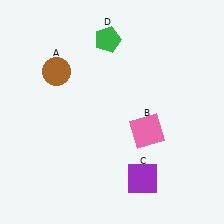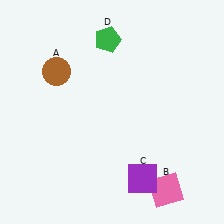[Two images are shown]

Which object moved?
The pink square (B) moved down.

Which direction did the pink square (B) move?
The pink square (B) moved down.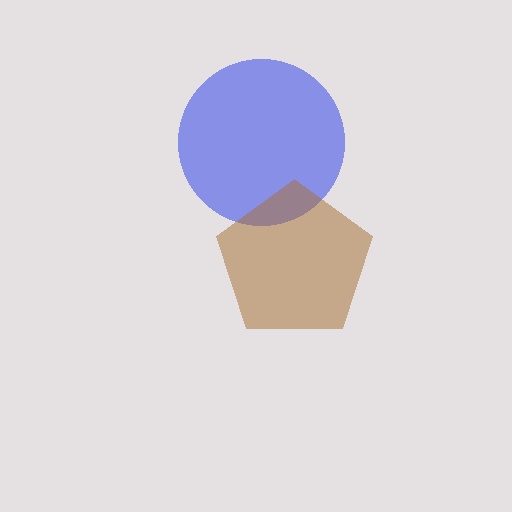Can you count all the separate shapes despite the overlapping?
Yes, there are 2 separate shapes.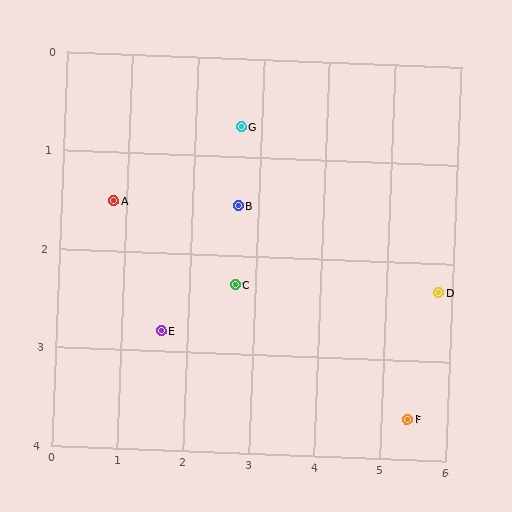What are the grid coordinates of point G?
Point G is at approximately (2.7, 0.7).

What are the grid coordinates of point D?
Point D is at approximately (5.8, 2.3).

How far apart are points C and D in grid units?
Points C and D are about 3.1 grid units apart.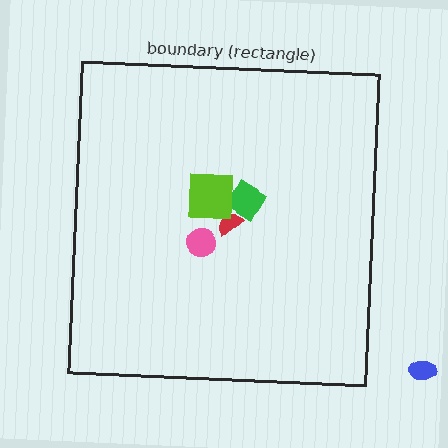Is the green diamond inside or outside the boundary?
Inside.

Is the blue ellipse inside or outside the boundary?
Outside.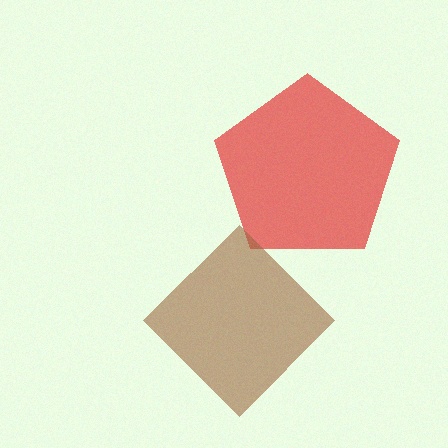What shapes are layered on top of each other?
The layered shapes are: a red pentagon, a brown diamond.